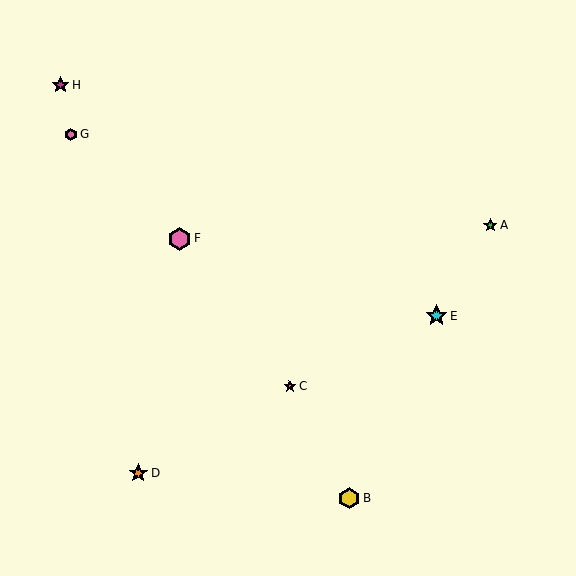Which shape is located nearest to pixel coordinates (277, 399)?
The pink star (labeled C) at (289, 386) is nearest to that location.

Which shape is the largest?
The pink hexagon (labeled F) is the largest.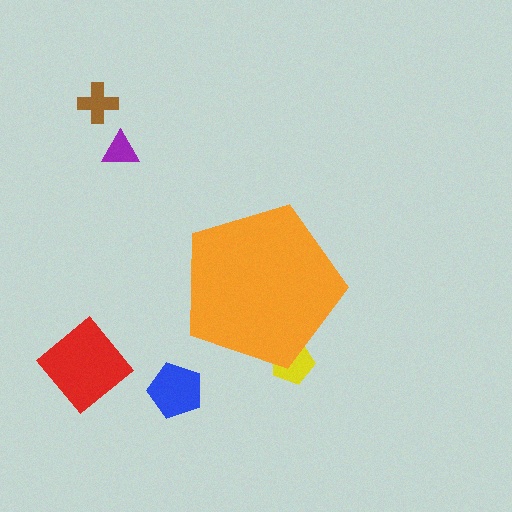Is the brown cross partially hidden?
No, the brown cross is fully visible.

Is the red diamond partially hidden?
No, the red diamond is fully visible.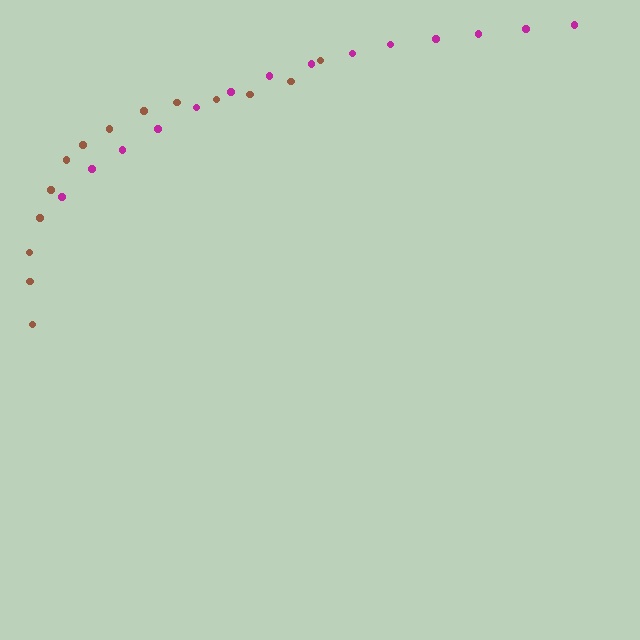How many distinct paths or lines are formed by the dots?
There are 2 distinct paths.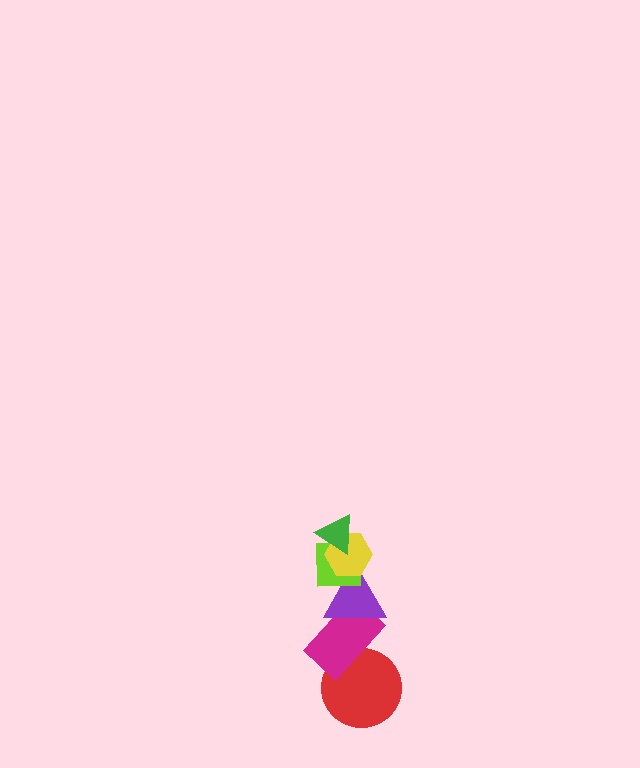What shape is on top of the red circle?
The magenta rectangle is on top of the red circle.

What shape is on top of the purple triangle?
The lime square is on top of the purple triangle.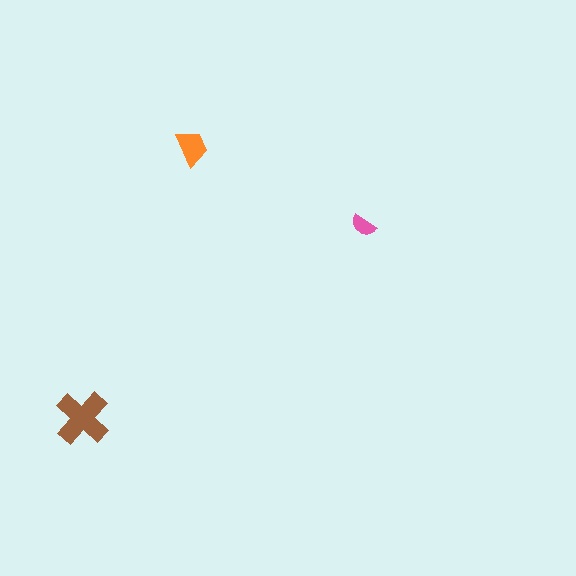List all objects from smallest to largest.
The pink semicircle, the orange trapezoid, the brown cross.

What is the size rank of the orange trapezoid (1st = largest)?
2nd.